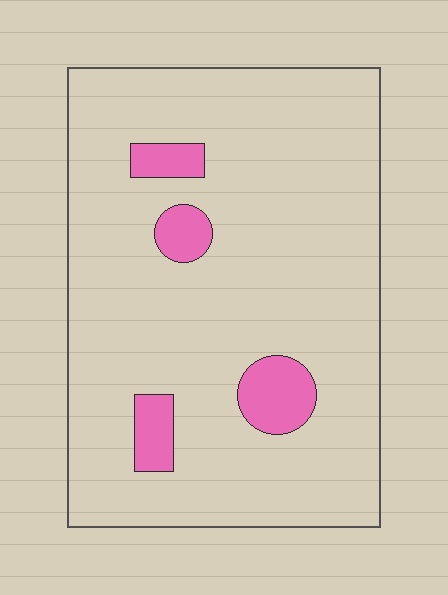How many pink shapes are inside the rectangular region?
4.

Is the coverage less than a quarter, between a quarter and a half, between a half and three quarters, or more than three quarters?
Less than a quarter.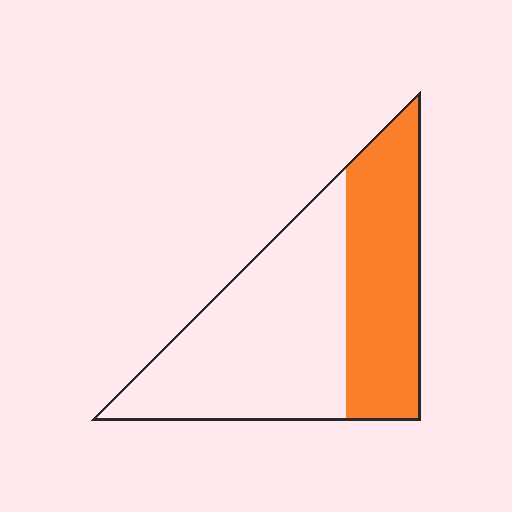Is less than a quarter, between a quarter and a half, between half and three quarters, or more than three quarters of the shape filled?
Between a quarter and a half.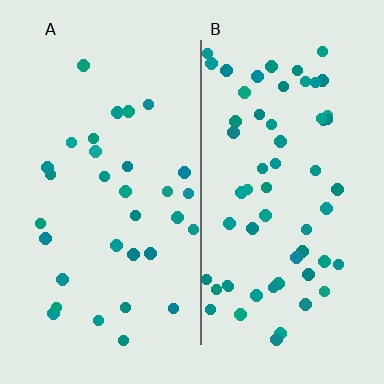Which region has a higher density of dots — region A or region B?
B (the right).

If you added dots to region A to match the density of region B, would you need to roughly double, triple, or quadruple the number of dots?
Approximately double.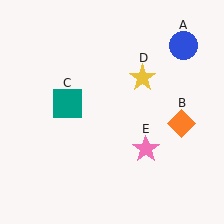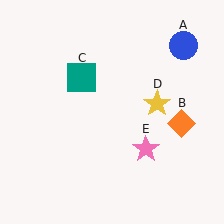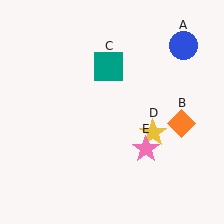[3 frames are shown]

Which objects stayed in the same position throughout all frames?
Blue circle (object A) and orange diamond (object B) and pink star (object E) remained stationary.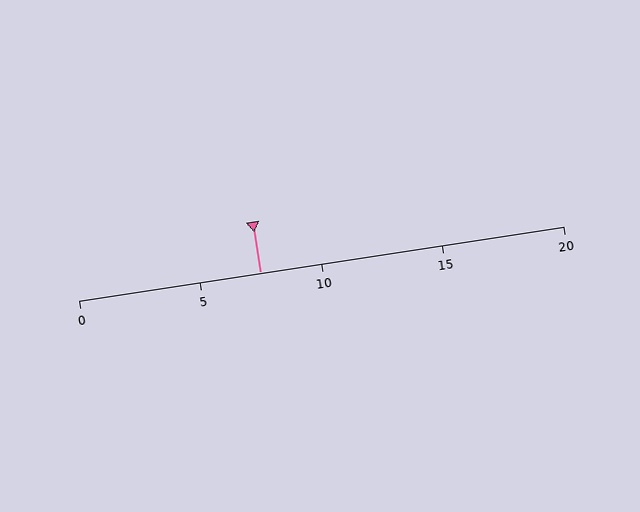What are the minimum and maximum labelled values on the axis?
The axis runs from 0 to 20.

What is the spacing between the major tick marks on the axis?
The major ticks are spaced 5 apart.